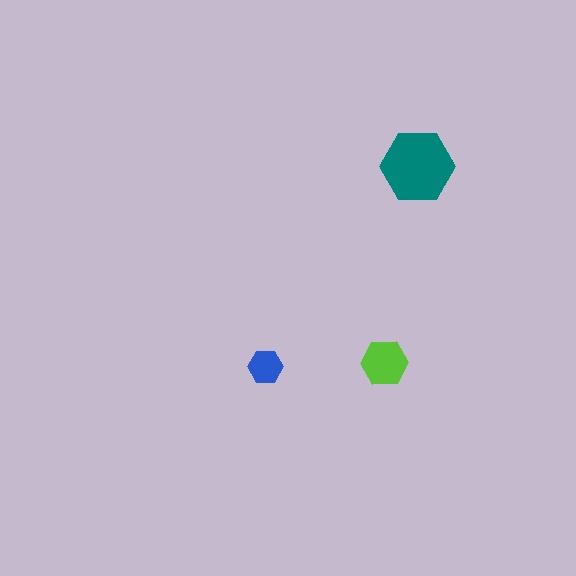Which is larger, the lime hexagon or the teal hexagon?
The teal one.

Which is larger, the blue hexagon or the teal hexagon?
The teal one.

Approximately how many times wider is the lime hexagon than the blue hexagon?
About 1.5 times wider.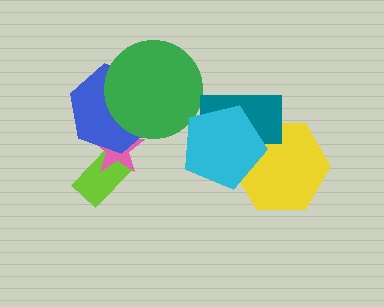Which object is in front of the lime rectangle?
The pink star is in front of the lime rectangle.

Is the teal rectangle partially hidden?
Yes, it is partially covered by another shape.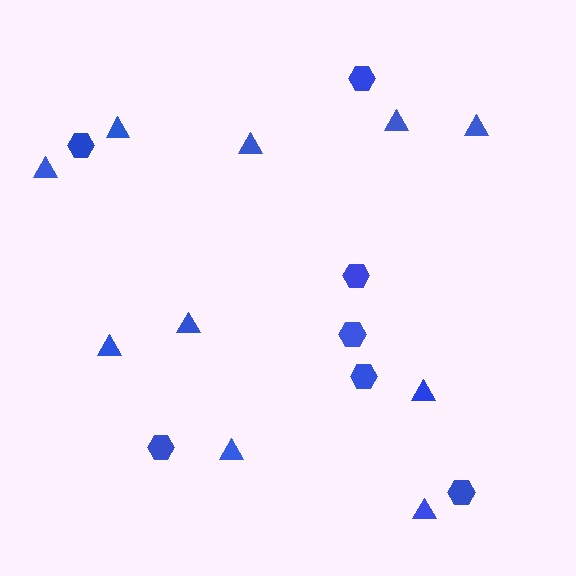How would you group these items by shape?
There are 2 groups: one group of triangles (10) and one group of hexagons (7).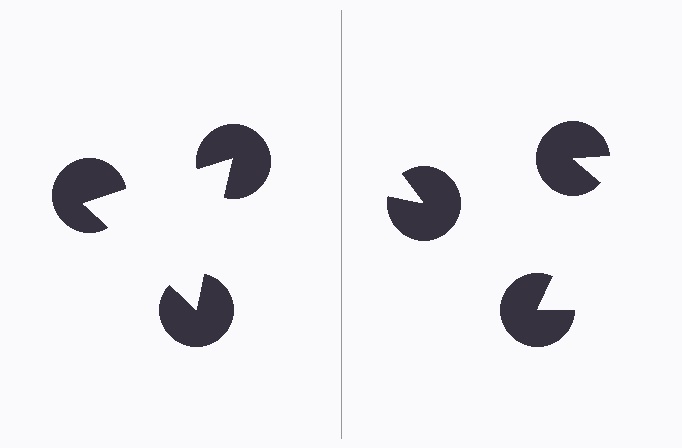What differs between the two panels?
The pac-man discs are positioned identically on both sides; only the wedge orientations differ. On the left they align to a triangle; on the right they are misaligned.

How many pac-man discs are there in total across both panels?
6 — 3 on each side.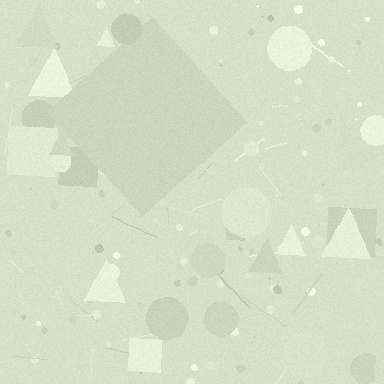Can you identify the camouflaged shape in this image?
The camouflaged shape is a diamond.